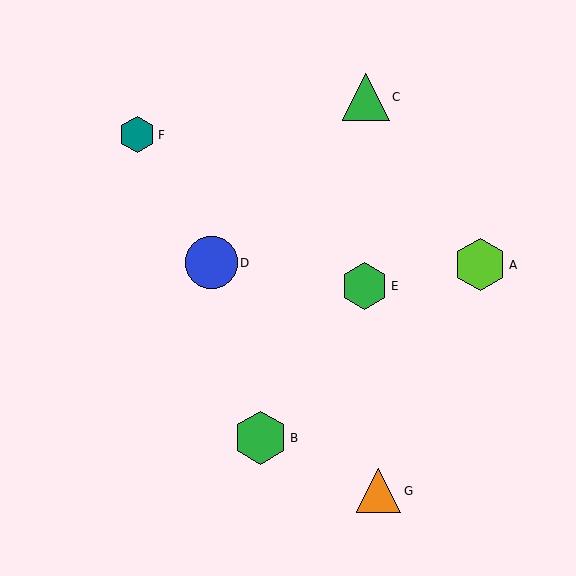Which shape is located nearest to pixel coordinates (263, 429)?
The green hexagon (labeled B) at (260, 438) is nearest to that location.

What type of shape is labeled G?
Shape G is an orange triangle.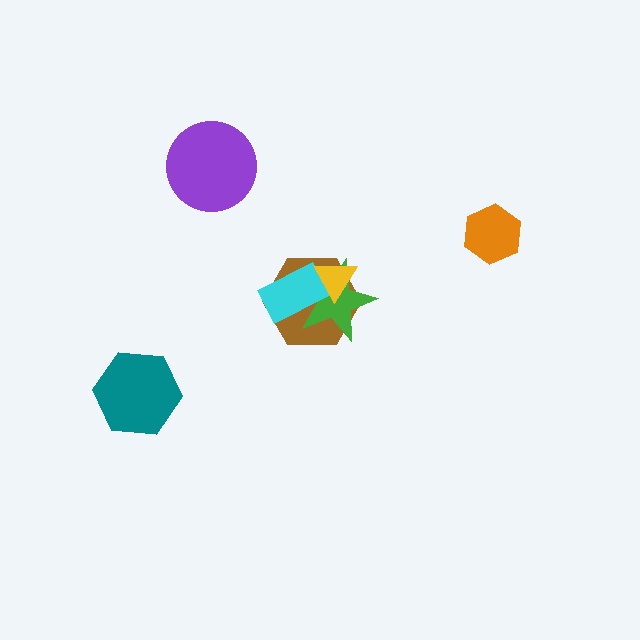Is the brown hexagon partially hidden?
Yes, it is partially covered by another shape.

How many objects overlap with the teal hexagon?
0 objects overlap with the teal hexagon.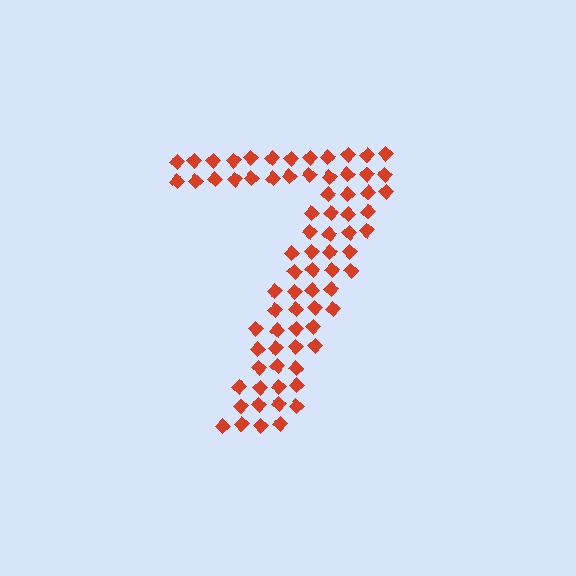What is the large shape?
The large shape is the digit 7.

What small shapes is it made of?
It is made of small diamonds.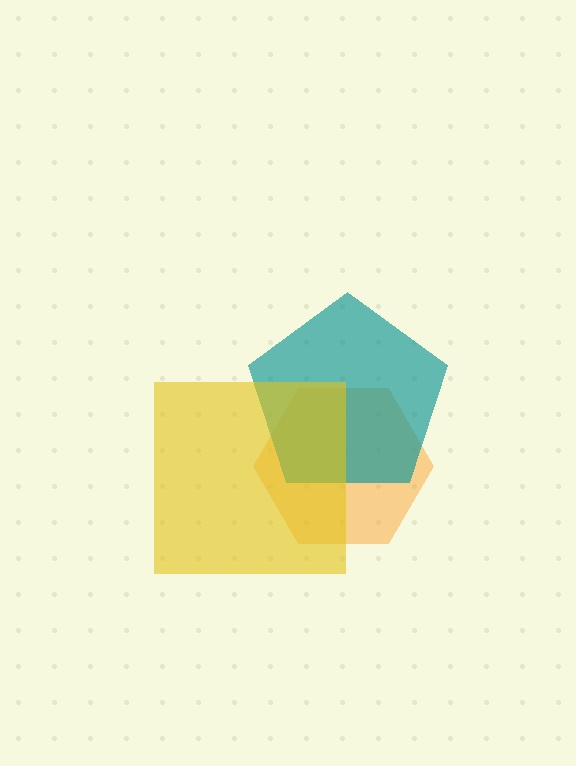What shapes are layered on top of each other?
The layered shapes are: an orange hexagon, a teal pentagon, a yellow square.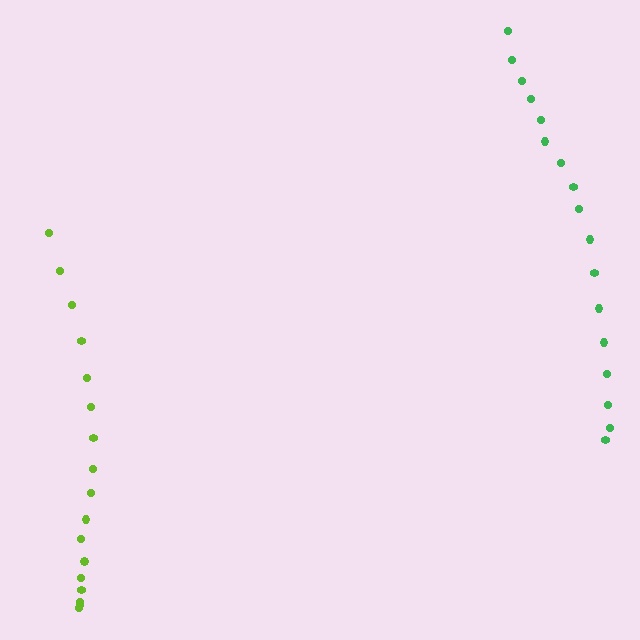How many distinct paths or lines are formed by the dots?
There are 2 distinct paths.